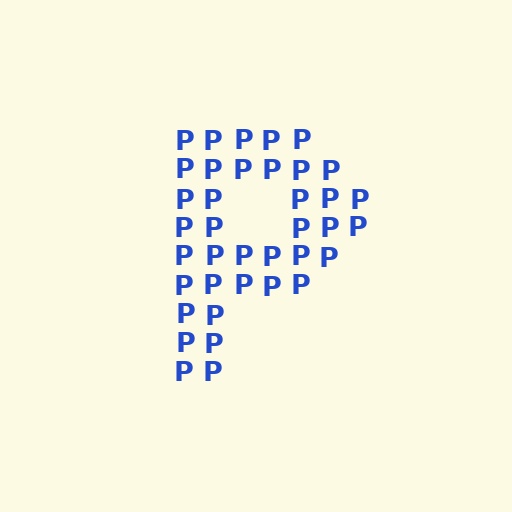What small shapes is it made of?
It is made of small letter P's.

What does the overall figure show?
The overall figure shows the letter P.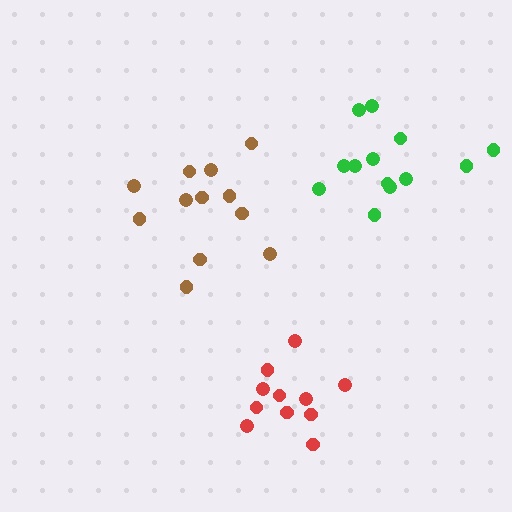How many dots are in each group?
Group 1: 12 dots, Group 2: 11 dots, Group 3: 13 dots (36 total).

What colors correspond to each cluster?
The clusters are colored: brown, red, green.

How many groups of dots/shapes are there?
There are 3 groups.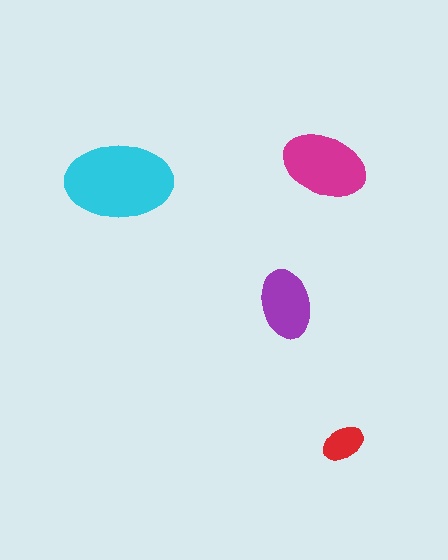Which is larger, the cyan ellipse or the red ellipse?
The cyan one.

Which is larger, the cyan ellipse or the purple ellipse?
The cyan one.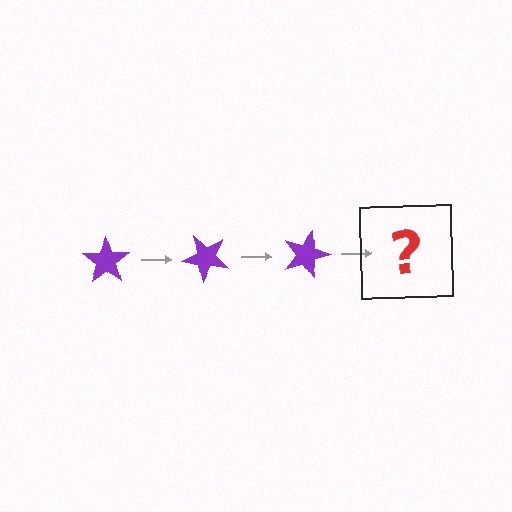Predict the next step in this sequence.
The next step is a purple star rotated 135 degrees.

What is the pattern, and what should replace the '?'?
The pattern is that the star rotates 45 degrees each step. The '?' should be a purple star rotated 135 degrees.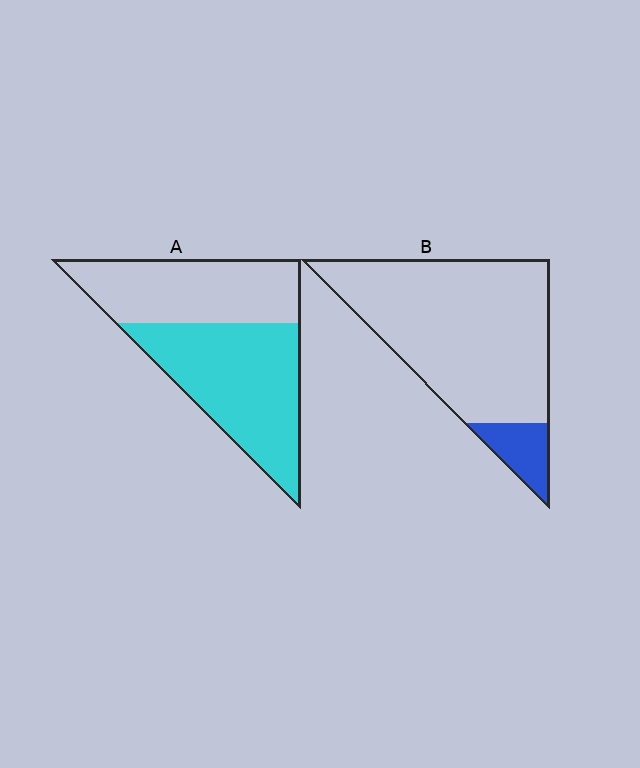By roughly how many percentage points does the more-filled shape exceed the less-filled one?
By roughly 45 percentage points (A over B).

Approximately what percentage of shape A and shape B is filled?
A is approximately 55% and B is approximately 10%.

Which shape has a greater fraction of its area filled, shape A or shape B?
Shape A.